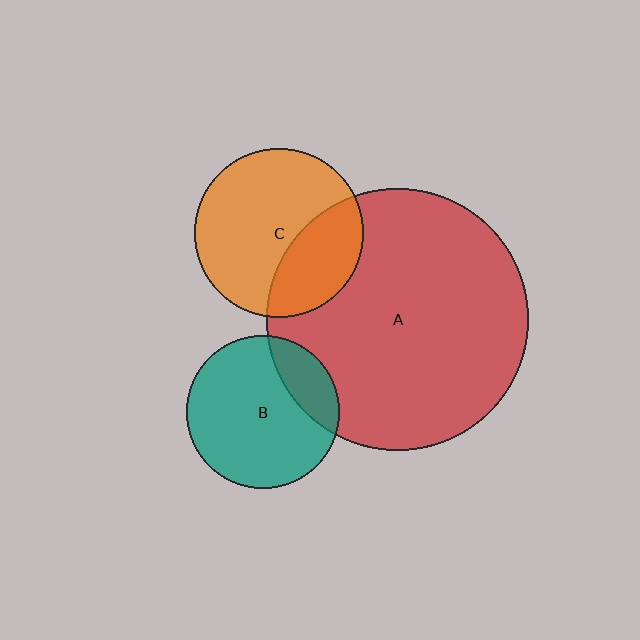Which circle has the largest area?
Circle A (red).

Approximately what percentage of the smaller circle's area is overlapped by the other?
Approximately 20%.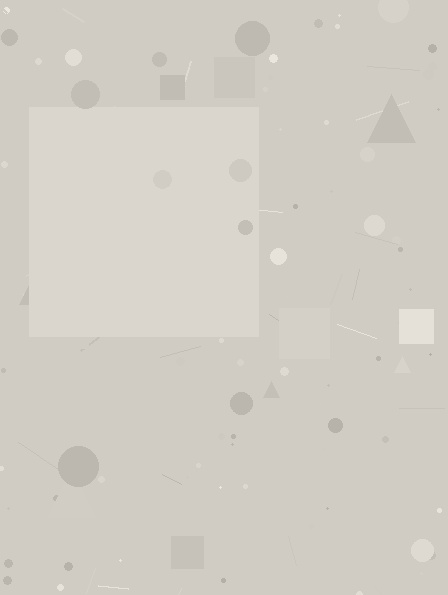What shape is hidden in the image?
A square is hidden in the image.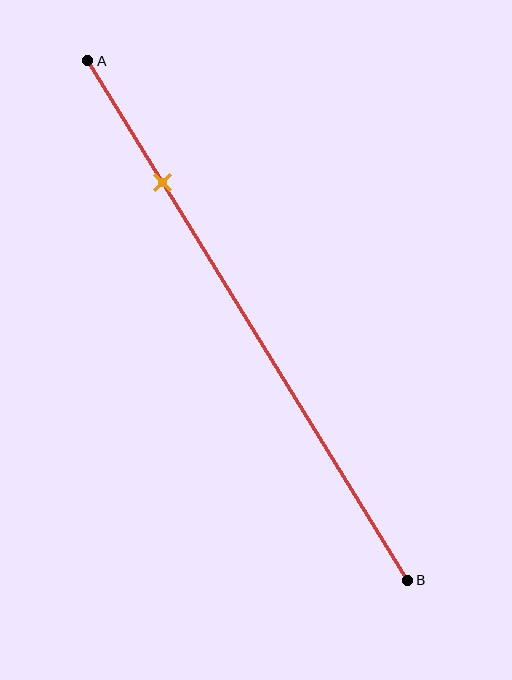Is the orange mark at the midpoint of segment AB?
No, the mark is at about 25% from A, not at the 50% midpoint.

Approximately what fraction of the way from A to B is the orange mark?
The orange mark is approximately 25% of the way from A to B.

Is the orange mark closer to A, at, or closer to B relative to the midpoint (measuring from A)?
The orange mark is closer to point A than the midpoint of segment AB.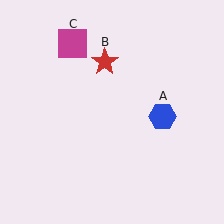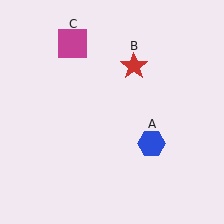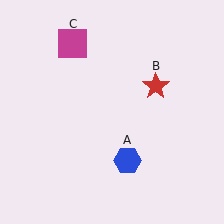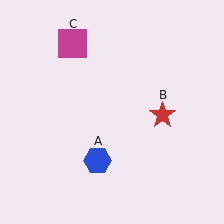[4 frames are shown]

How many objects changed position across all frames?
2 objects changed position: blue hexagon (object A), red star (object B).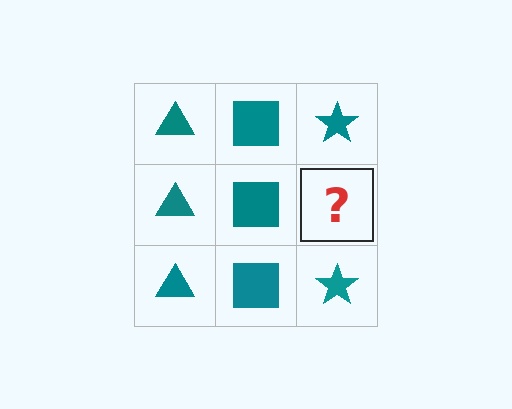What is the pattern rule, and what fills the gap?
The rule is that each column has a consistent shape. The gap should be filled with a teal star.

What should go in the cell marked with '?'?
The missing cell should contain a teal star.